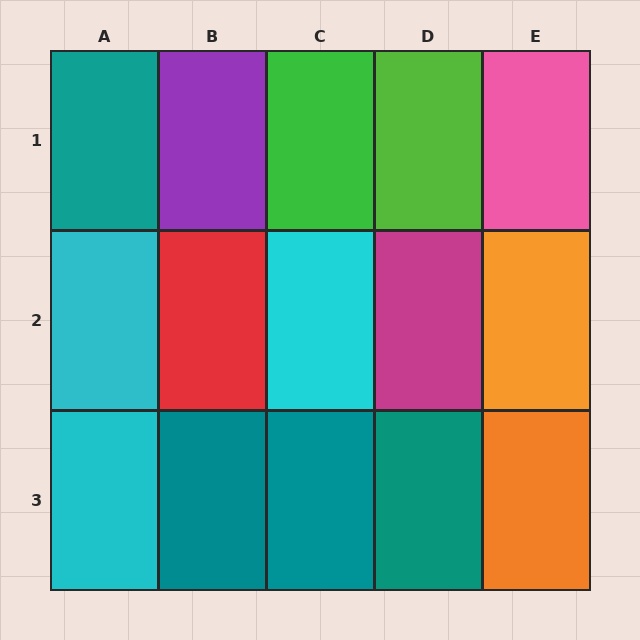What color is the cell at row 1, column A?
Teal.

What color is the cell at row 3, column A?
Cyan.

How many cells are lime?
1 cell is lime.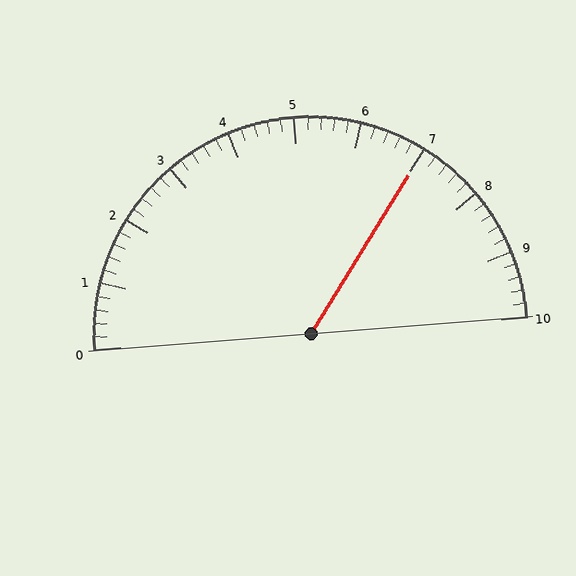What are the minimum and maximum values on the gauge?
The gauge ranges from 0 to 10.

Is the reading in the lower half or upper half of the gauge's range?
The reading is in the upper half of the range (0 to 10).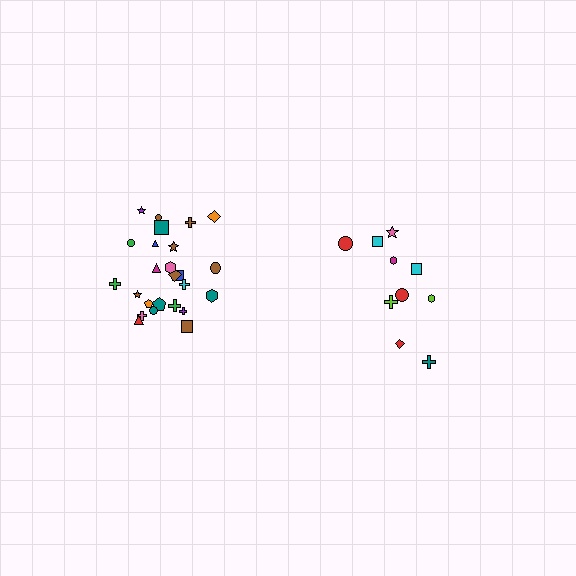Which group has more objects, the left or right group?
The left group.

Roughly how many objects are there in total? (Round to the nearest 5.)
Roughly 35 objects in total.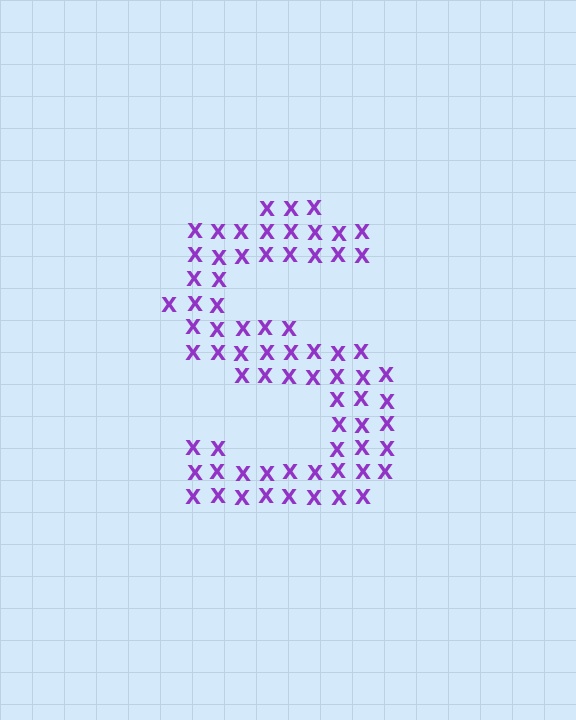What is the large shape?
The large shape is the letter S.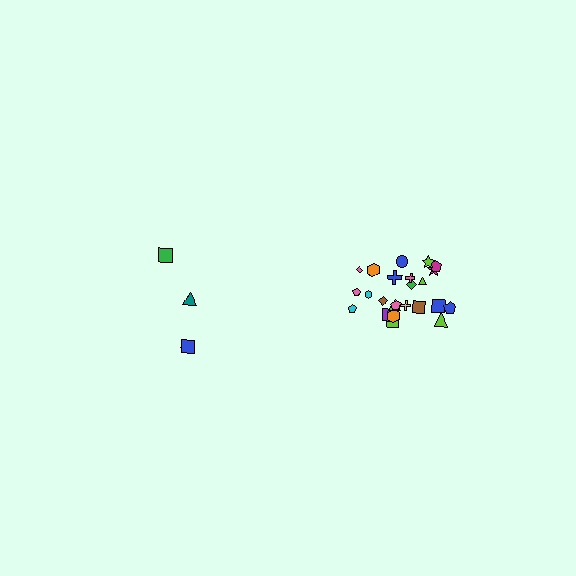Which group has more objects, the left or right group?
The right group.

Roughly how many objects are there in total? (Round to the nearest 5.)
Roughly 30 objects in total.